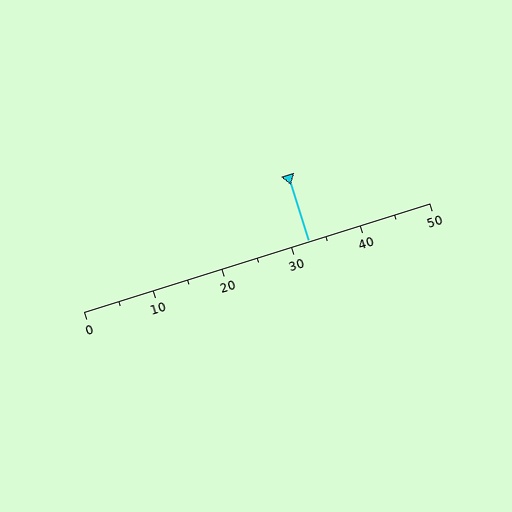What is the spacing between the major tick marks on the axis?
The major ticks are spaced 10 apart.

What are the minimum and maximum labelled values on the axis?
The axis runs from 0 to 50.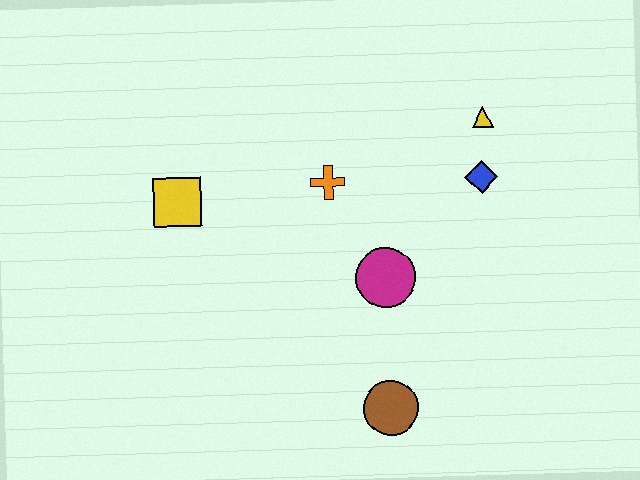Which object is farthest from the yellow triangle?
The yellow square is farthest from the yellow triangle.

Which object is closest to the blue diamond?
The yellow triangle is closest to the blue diamond.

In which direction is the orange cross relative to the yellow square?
The orange cross is to the right of the yellow square.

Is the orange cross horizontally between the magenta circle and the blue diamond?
No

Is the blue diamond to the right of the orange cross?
Yes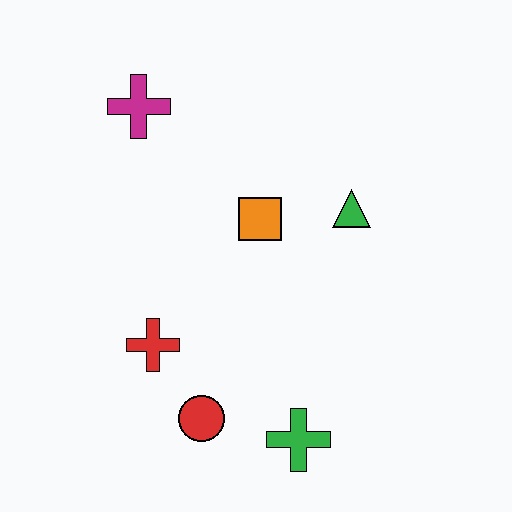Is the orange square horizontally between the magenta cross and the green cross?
Yes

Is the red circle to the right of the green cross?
No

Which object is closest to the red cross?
The red circle is closest to the red cross.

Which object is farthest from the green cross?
The magenta cross is farthest from the green cross.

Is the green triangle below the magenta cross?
Yes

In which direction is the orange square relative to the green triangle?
The orange square is to the left of the green triangle.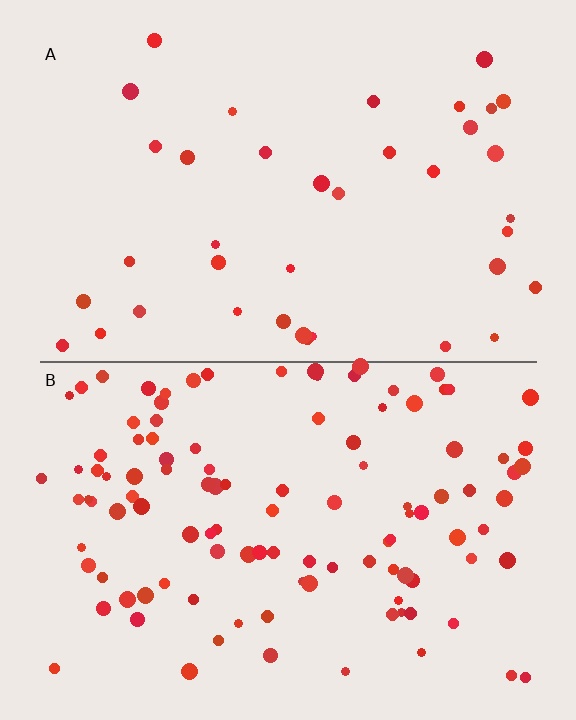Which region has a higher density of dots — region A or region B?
B (the bottom).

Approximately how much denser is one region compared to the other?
Approximately 3.0× — region B over region A.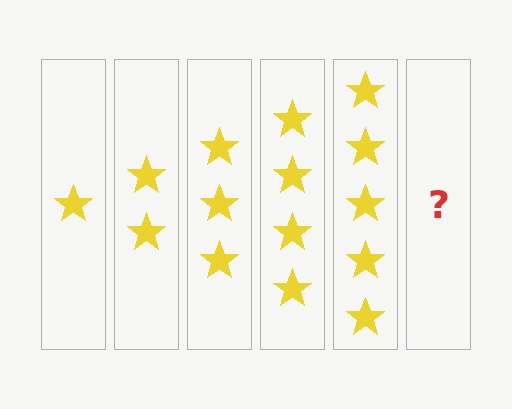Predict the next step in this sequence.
The next step is 6 stars.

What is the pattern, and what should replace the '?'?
The pattern is that each step adds one more star. The '?' should be 6 stars.